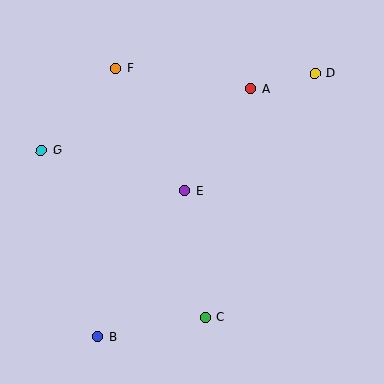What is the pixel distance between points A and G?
The distance between A and G is 219 pixels.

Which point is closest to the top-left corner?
Point F is closest to the top-left corner.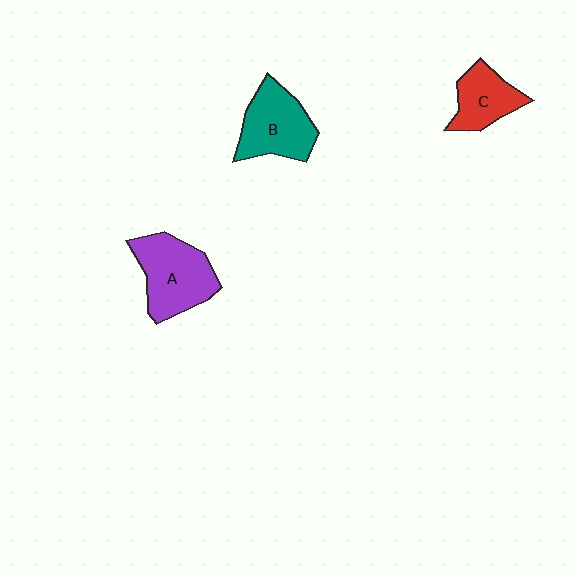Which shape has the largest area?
Shape A (purple).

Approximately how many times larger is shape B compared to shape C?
Approximately 1.4 times.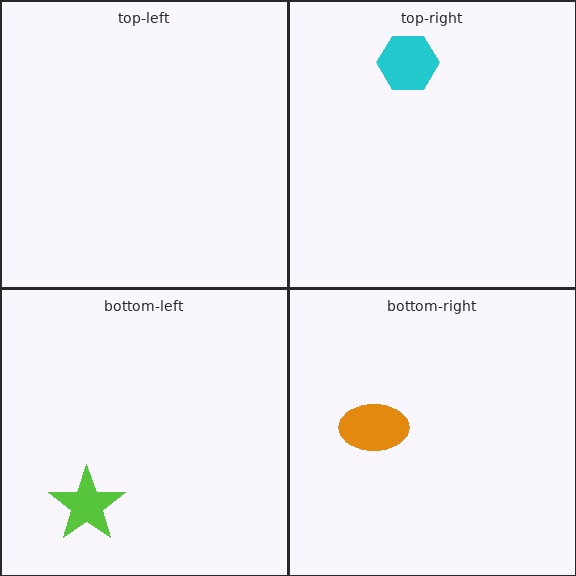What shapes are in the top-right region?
The cyan hexagon.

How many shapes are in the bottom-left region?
1.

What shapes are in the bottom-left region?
The lime star.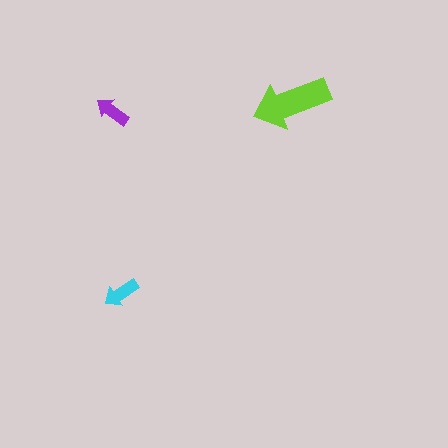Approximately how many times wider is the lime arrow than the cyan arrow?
About 2 times wider.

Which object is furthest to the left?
The purple arrow is leftmost.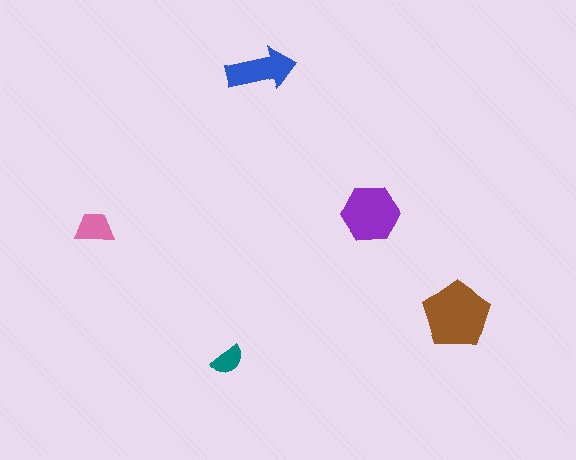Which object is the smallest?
The teal semicircle.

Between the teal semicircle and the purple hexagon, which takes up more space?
The purple hexagon.